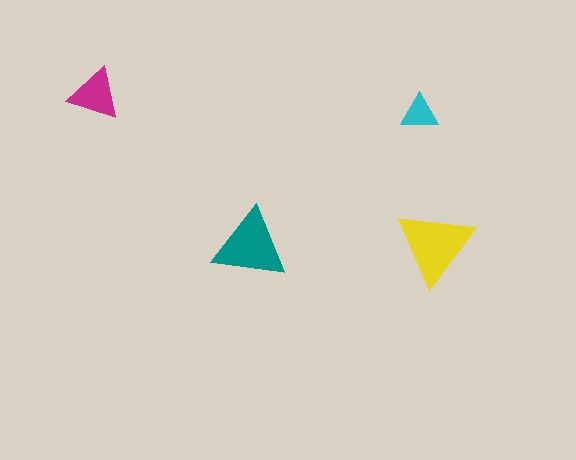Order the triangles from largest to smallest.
the yellow one, the teal one, the magenta one, the cyan one.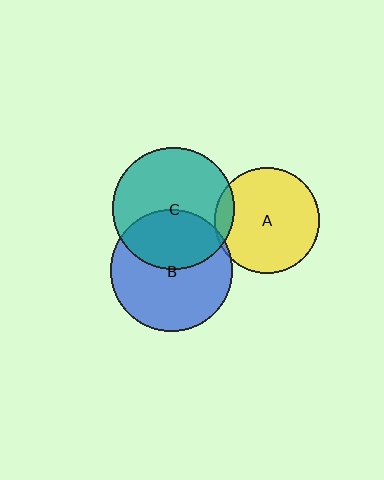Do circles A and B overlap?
Yes.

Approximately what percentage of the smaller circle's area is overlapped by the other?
Approximately 5%.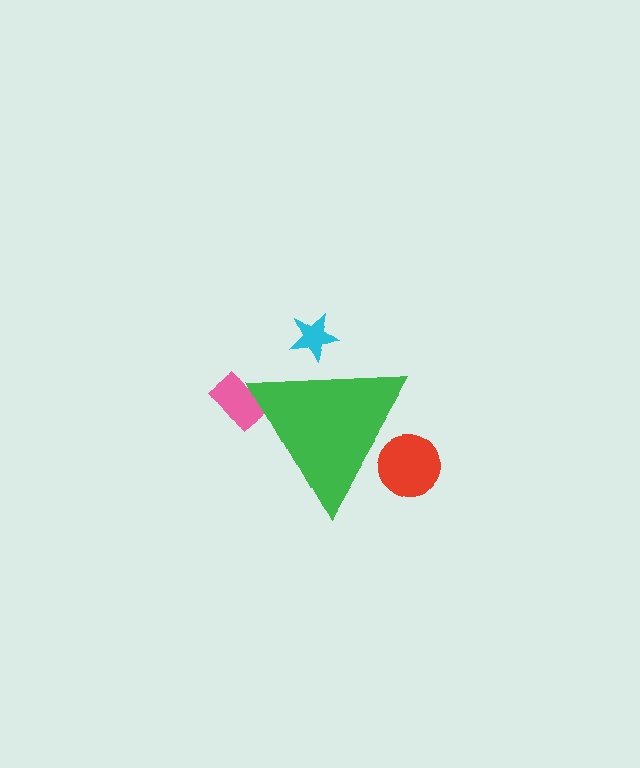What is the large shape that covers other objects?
A green triangle.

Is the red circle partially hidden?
Yes, the red circle is partially hidden behind the green triangle.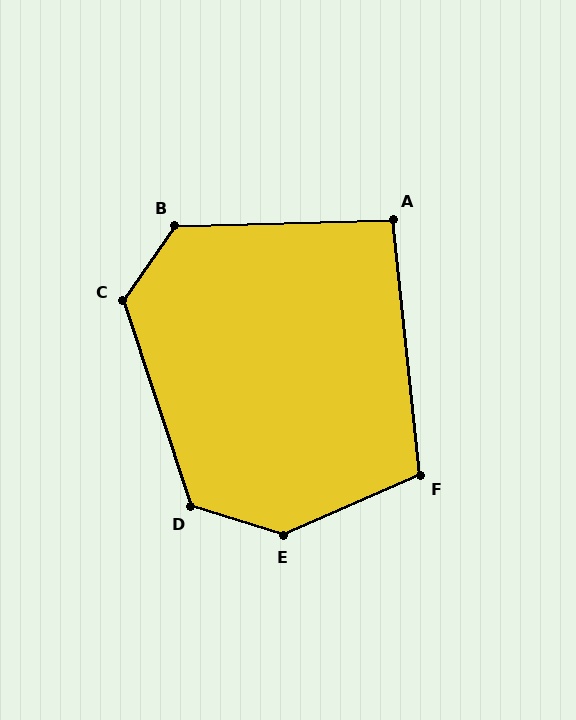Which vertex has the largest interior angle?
E, at approximately 139 degrees.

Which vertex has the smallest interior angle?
A, at approximately 94 degrees.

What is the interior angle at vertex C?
Approximately 127 degrees (obtuse).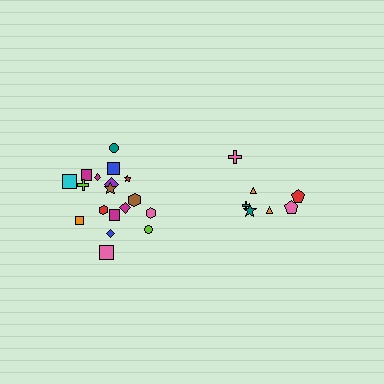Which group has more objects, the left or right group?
The left group.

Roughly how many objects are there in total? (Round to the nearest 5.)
Roughly 25 objects in total.